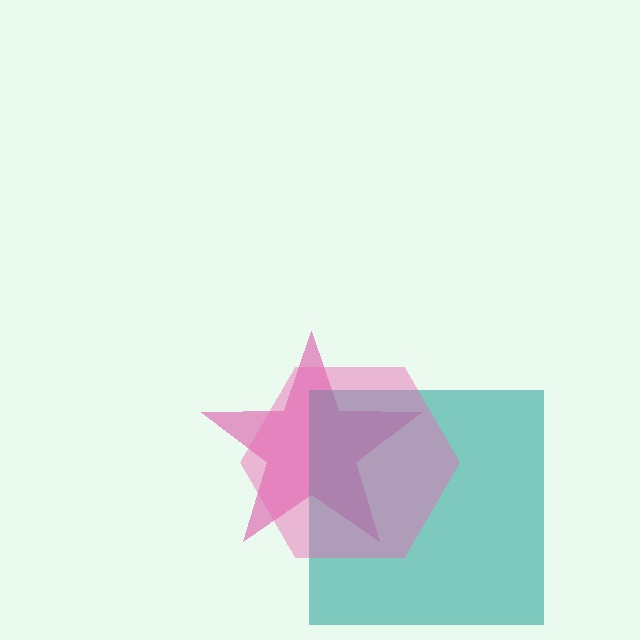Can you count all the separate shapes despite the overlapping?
Yes, there are 3 separate shapes.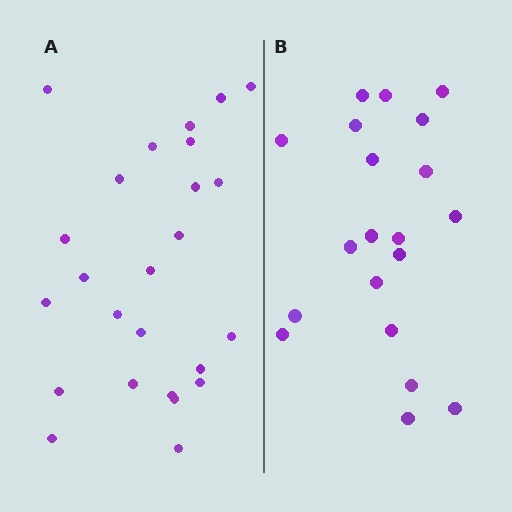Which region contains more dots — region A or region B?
Region A (the left region) has more dots.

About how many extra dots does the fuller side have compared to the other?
Region A has about 5 more dots than region B.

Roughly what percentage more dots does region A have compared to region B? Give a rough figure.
About 25% more.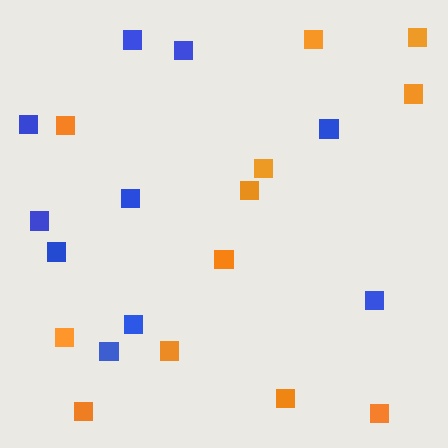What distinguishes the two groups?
There are 2 groups: one group of blue squares (10) and one group of orange squares (12).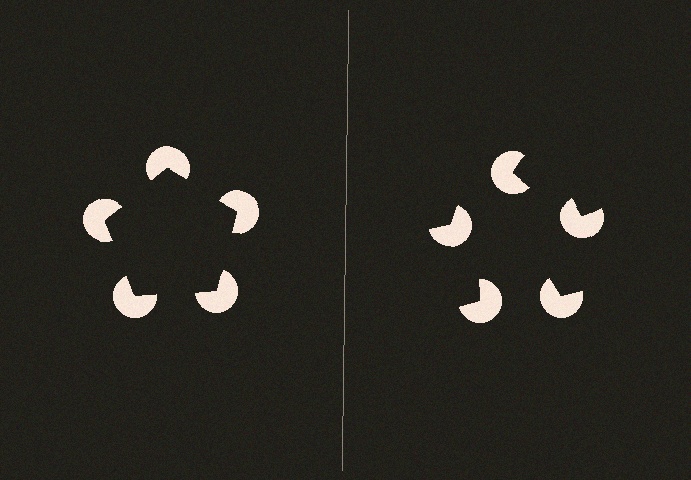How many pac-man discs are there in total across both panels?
10 — 5 on each side.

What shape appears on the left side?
An illusory pentagon.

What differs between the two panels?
The pac-man discs are positioned identically on both sides; only the wedge orientations differ. On the left they align to a pentagon; on the right they are misaligned.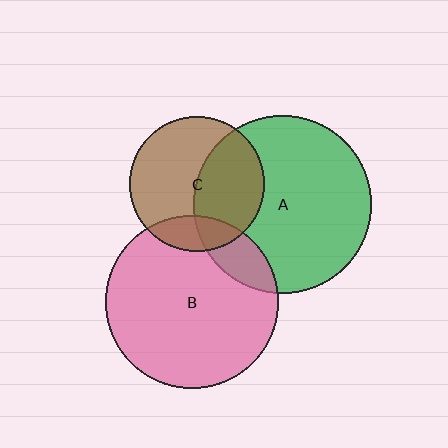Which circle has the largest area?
Circle A (green).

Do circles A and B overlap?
Yes.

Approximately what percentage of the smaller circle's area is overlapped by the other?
Approximately 15%.